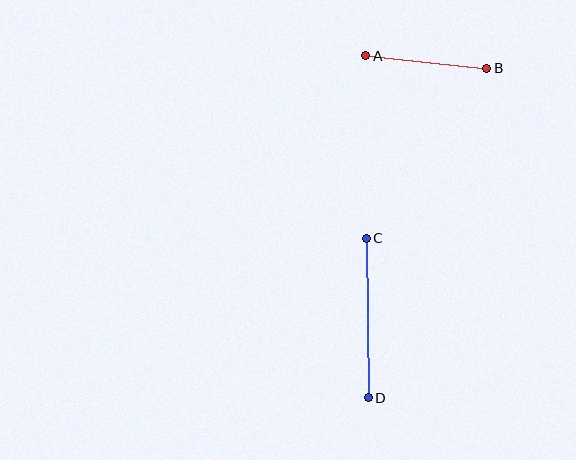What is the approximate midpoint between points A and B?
The midpoint is at approximately (426, 62) pixels.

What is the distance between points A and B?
The distance is approximately 122 pixels.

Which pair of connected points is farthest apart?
Points C and D are farthest apart.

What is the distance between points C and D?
The distance is approximately 159 pixels.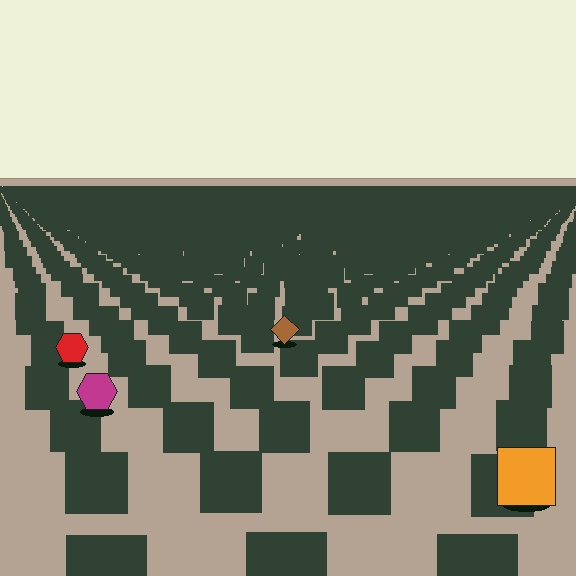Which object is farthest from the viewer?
The brown diamond is farthest from the viewer. It appears smaller and the ground texture around it is denser.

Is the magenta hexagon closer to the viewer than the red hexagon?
Yes. The magenta hexagon is closer — you can tell from the texture gradient: the ground texture is coarser near it.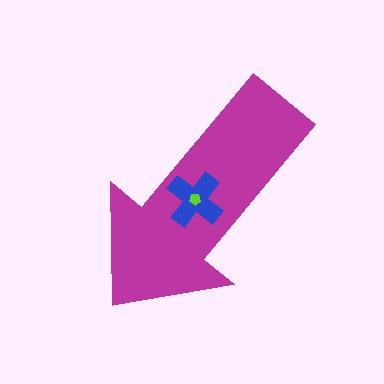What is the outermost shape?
The magenta arrow.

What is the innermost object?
The lime pentagon.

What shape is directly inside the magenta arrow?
The blue cross.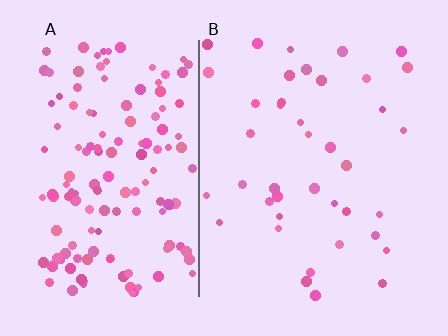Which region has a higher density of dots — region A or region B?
A (the left).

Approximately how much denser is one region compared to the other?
Approximately 3.7× — region A over region B.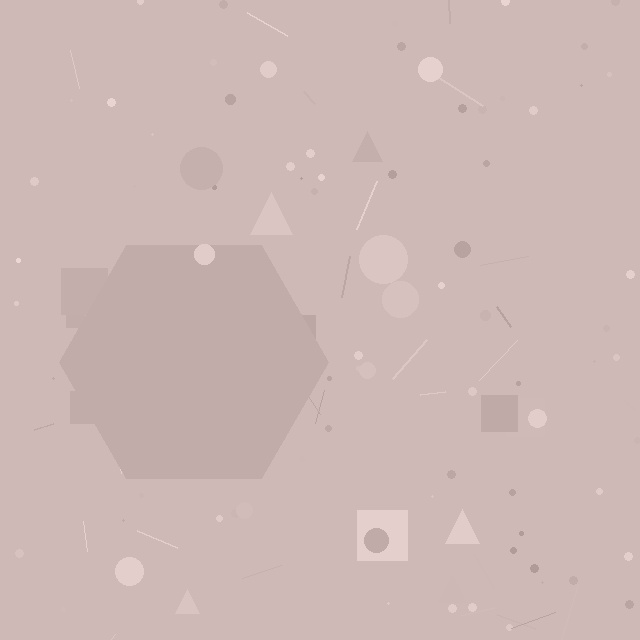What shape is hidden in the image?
A hexagon is hidden in the image.